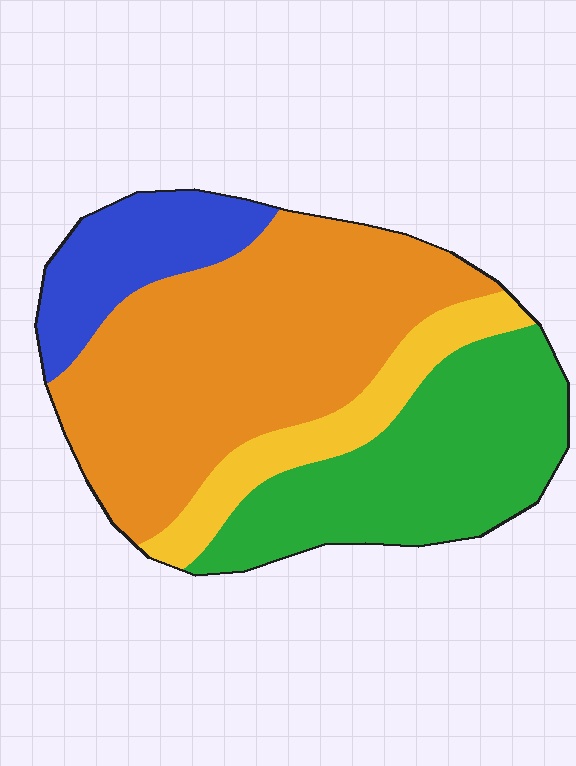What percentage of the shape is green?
Green takes up about one quarter (1/4) of the shape.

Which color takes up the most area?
Orange, at roughly 45%.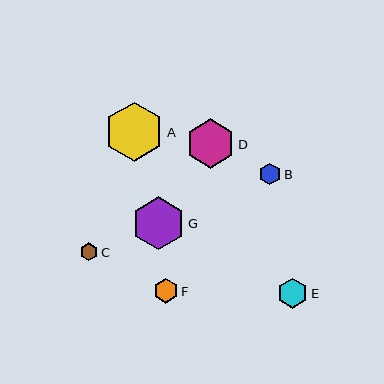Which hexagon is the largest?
Hexagon A is the largest with a size of approximately 59 pixels.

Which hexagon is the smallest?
Hexagon C is the smallest with a size of approximately 18 pixels.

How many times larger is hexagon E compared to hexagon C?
Hexagon E is approximately 1.7 times the size of hexagon C.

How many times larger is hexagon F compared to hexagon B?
Hexagon F is approximately 1.1 times the size of hexagon B.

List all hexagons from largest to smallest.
From largest to smallest: A, G, D, E, F, B, C.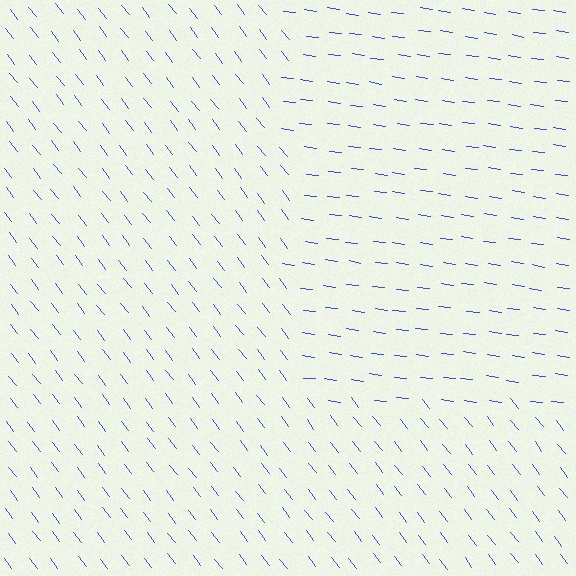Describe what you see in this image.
The image is filled with small blue line segments. A rectangle region in the image has lines oriented differently from the surrounding lines, creating a visible texture boundary.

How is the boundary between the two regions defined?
The boundary is defined purely by a change in line orientation (approximately 45 degrees difference). All lines are the same color and thickness.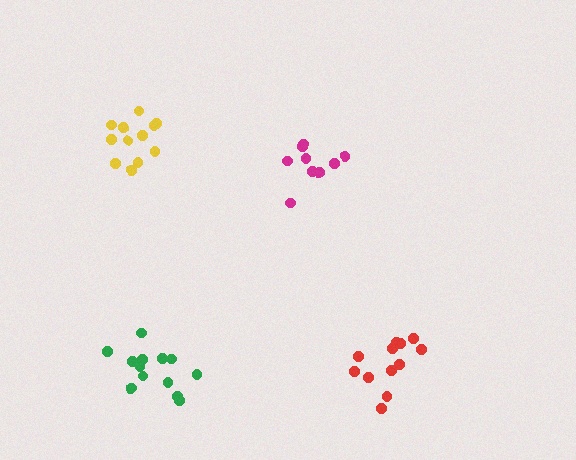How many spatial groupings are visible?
There are 4 spatial groupings.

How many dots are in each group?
Group 1: 13 dots, Group 2: 12 dots, Group 3: 12 dots, Group 4: 9 dots (46 total).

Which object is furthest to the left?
The yellow cluster is leftmost.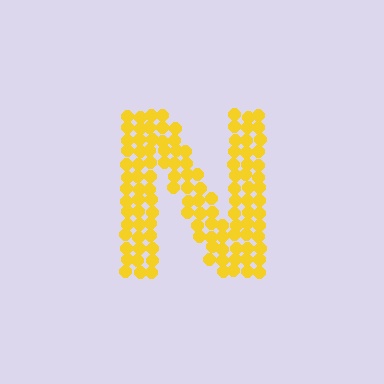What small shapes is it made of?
It is made of small circles.